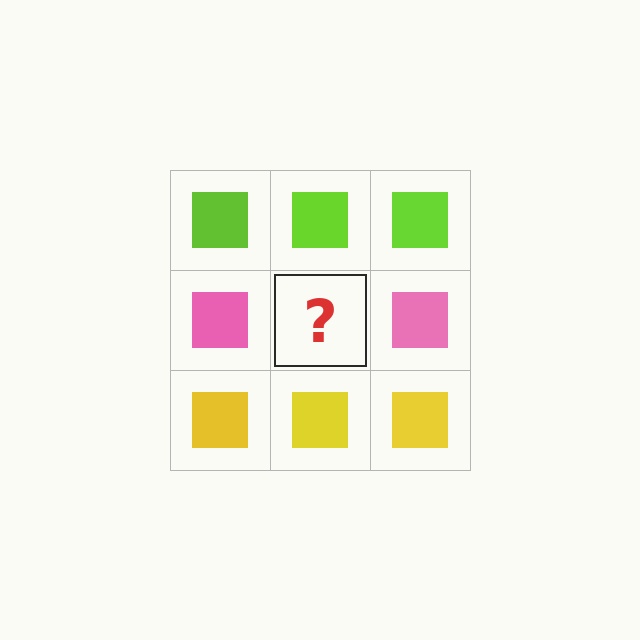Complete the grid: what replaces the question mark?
The question mark should be replaced with a pink square.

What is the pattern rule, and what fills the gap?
The rule is that each row has a consistent color. The gap should be filled with a pink square.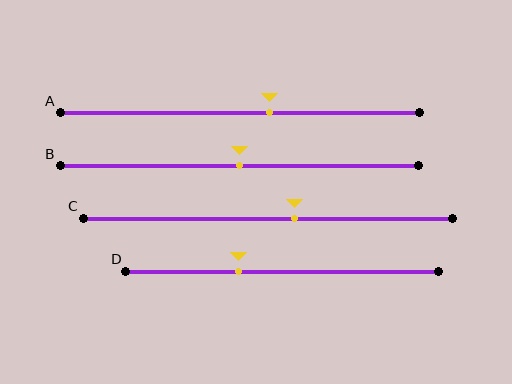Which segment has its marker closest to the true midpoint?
Segment B has its marker closest to the true midpoint.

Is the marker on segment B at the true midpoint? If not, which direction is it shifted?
Yes, the marker on segment B is at the true midpoint.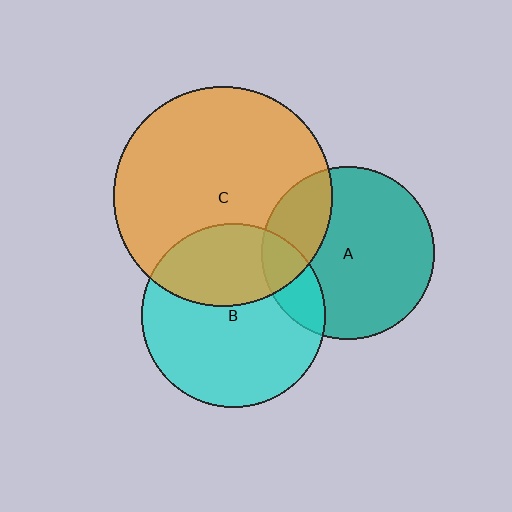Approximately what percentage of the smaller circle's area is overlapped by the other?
Approximately 25%.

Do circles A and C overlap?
Yes.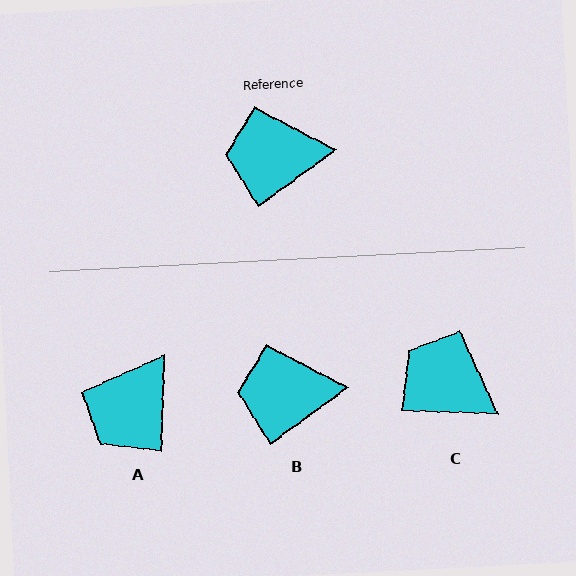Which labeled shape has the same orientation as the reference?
B.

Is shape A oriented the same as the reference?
No, it is off by about 52 degrees.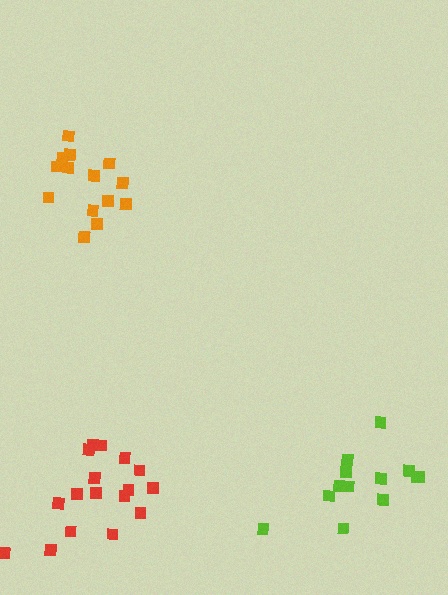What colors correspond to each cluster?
The clusters are colored: lime, orange, red.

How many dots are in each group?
Group 1: 13 dots, Group 2: 14 dots, Group 3: 17 dots (44 total).